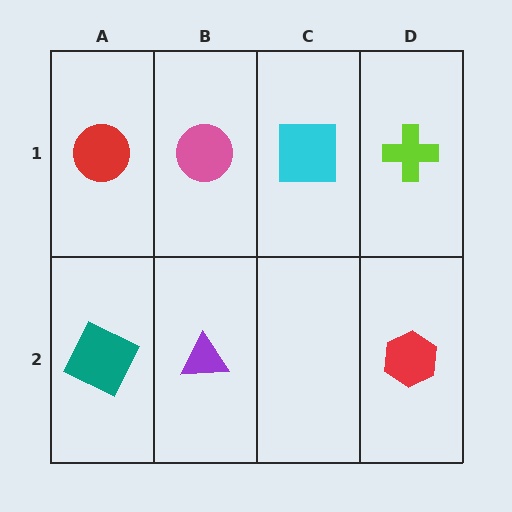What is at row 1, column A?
A red circle.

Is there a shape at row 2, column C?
No, that cell is empty.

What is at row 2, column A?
A teal square.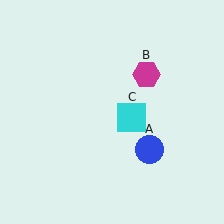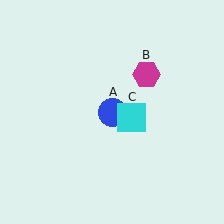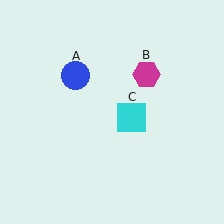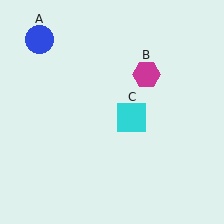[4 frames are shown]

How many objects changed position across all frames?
1 object changed position: blue circle (object A).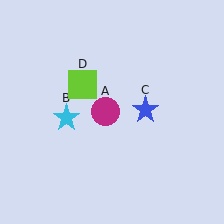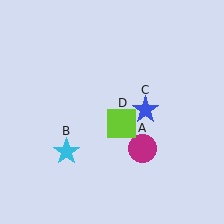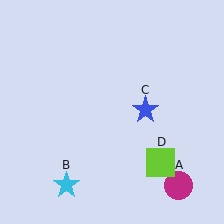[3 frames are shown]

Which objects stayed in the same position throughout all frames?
Blue star (object C) remained stationary.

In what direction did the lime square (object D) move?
The lime square (object D) moved down and to the right.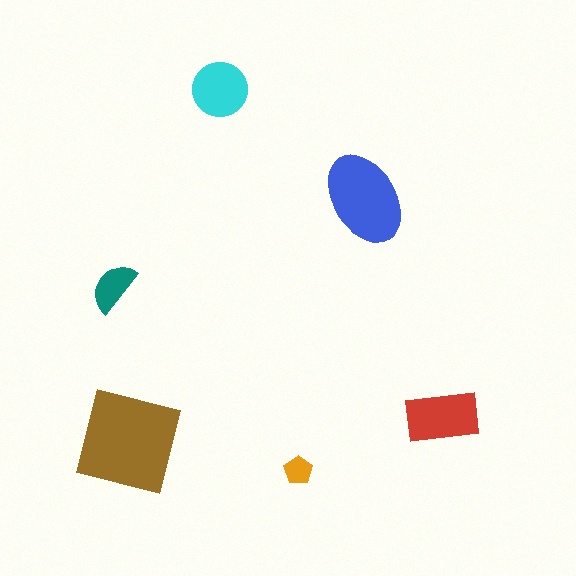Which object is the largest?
The brown square.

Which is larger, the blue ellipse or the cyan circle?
The blue ellipse.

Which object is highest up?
The cyan circle is topmost.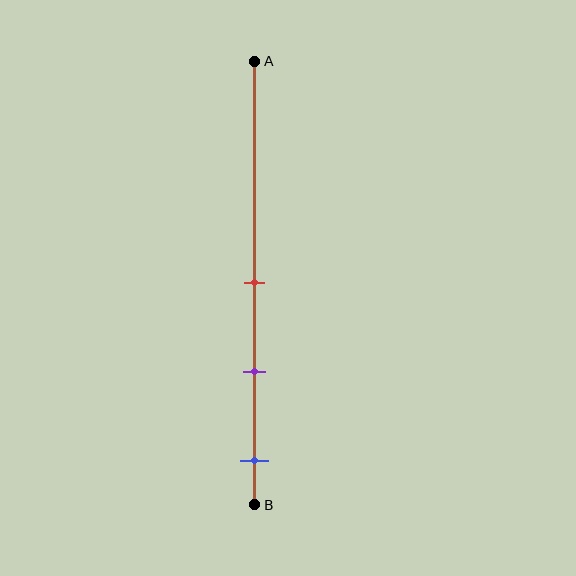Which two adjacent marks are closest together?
The red and purple marks are the closest adjacent pair.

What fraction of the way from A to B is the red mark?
The red mark is approximately 50% (0.5) of the way from A to B.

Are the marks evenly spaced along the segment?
Yes, the marks are approximately evenly spaced.